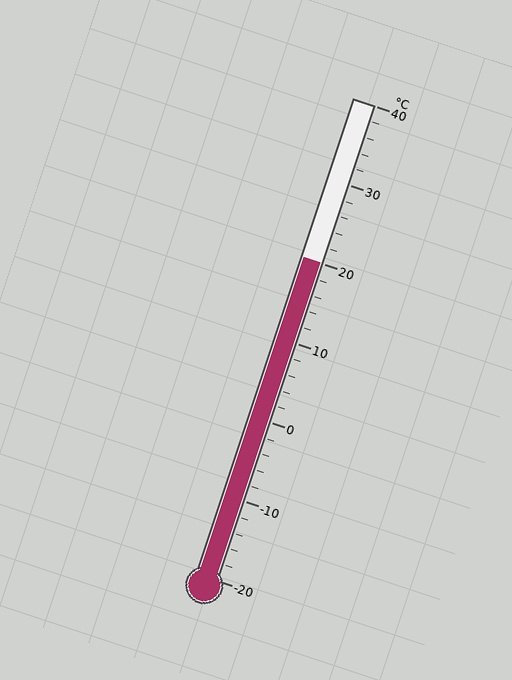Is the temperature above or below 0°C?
The temperature is above 0°C.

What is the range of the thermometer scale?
The thermometer scale ranges from -20°C to 40°C.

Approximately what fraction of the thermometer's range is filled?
The thermometer is filled to approximately 65% of its range.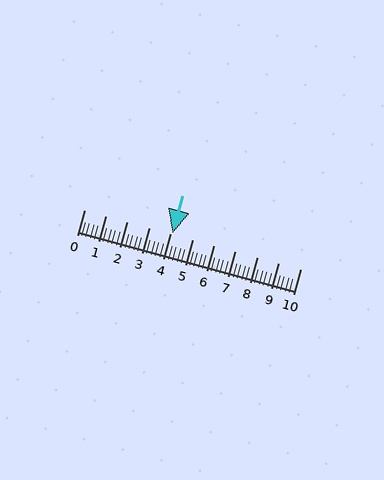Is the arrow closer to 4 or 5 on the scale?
The arrow is closer to 4.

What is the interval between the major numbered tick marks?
The major tick marks are spaced 1 units apart.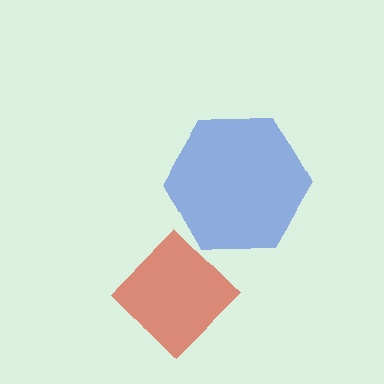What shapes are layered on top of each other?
The layered shapes are: a red diamond, a blue hexagon.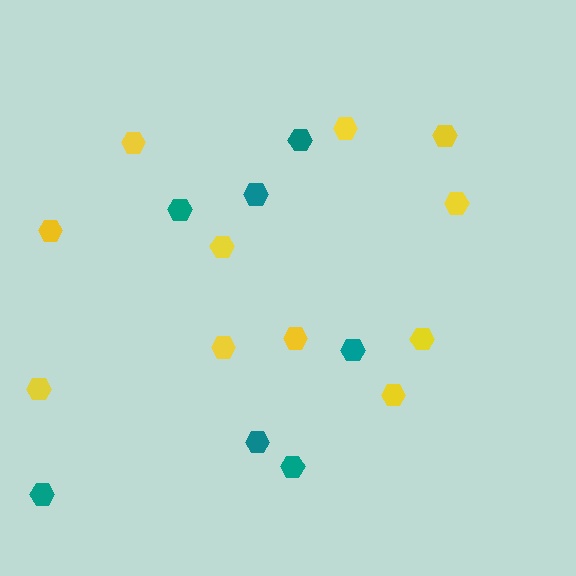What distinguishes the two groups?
There are 2 groups: one group of yellow hexagons (11) and one group of teal hexagons (7).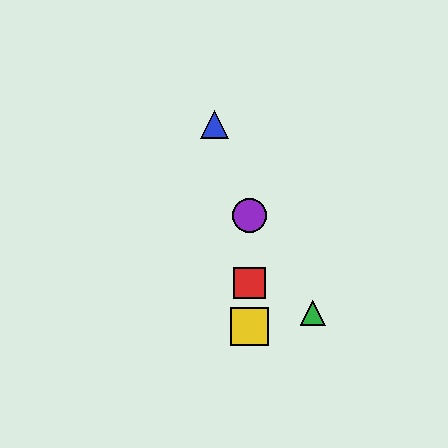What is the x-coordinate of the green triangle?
The green triangle is at x≈313.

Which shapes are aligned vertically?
The red square, the yellow square, the purple circle are aligned vertically.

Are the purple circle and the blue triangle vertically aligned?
No, the purple circle is at x≈250 and the blue triangle is at x≈215.